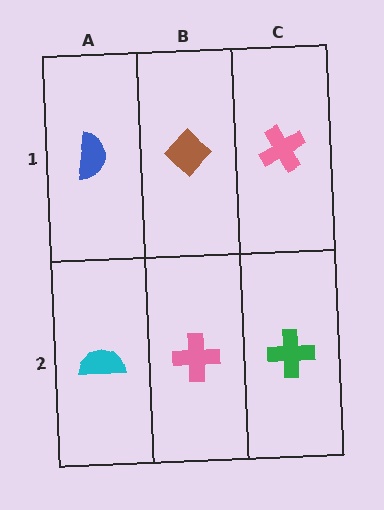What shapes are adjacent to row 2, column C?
A pink cross (row 1, column C), a pink cross (row 2, column B).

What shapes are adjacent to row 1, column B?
A pink cross (row 2, column B), a blue semicircle (row 1, column A), a pink cross (row 1, column C).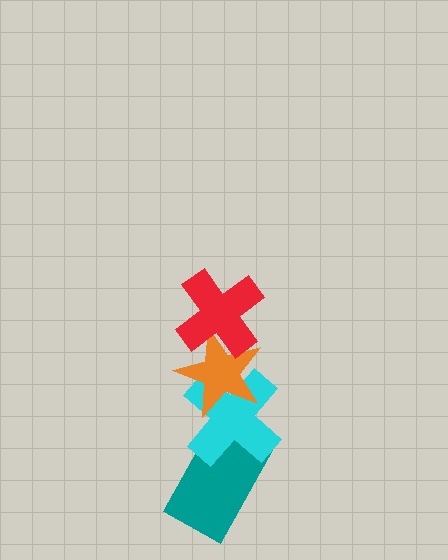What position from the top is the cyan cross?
The cyan cross is 3rd from the top.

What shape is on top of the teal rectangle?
The cyan cross is on top of the teal rectangle.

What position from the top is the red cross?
The red cross is 1st from the top.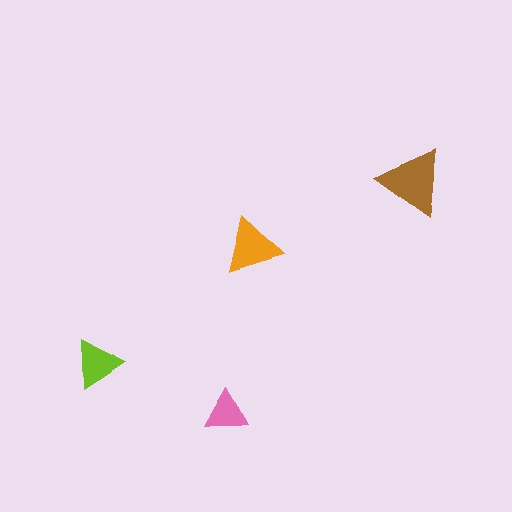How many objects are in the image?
There are 4 objects in the image.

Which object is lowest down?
The pink triangle is bottommost.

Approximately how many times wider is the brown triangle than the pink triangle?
About 1.5 times wider.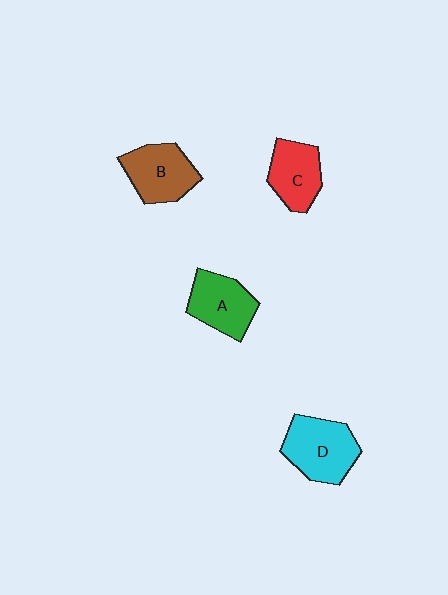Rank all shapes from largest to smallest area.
From largest to smallest: D (cyan), B (brown), A (green), C (red).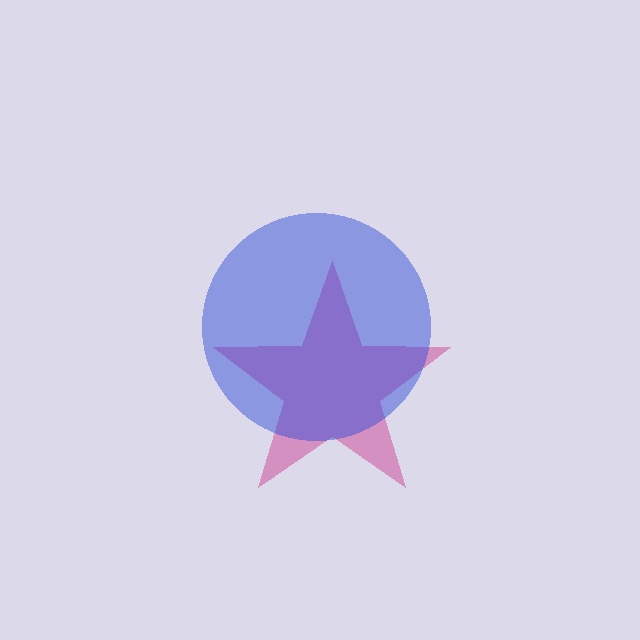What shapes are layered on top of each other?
The layered shapes are: a magenta star, a blue circle.